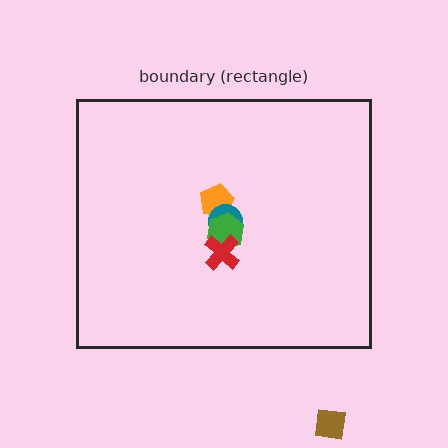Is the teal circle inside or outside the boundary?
Inside.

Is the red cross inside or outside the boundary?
Inside.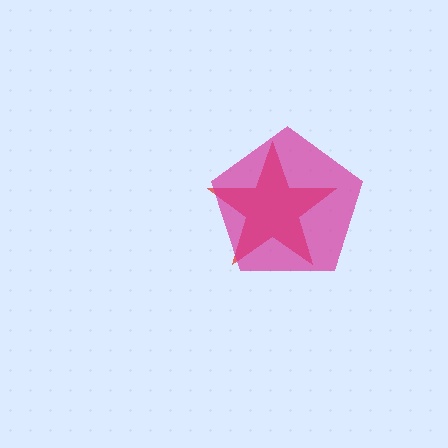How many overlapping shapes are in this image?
There are 2 overlapping shapes in the image.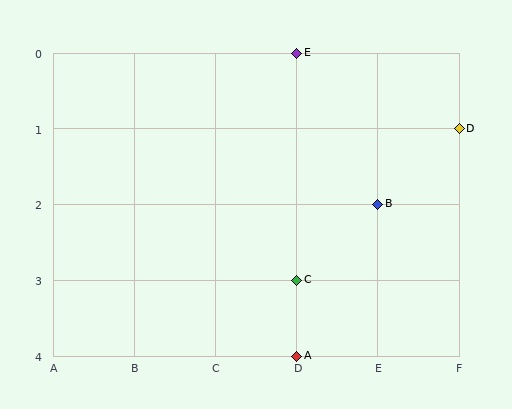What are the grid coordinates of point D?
Point D is at grid coordinates (F, 1).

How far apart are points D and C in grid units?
Points D and C are 2 columns and 2 rows apart (about 2.8 grid units diagonally).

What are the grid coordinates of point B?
Point B is at grid coordinates (E, 2).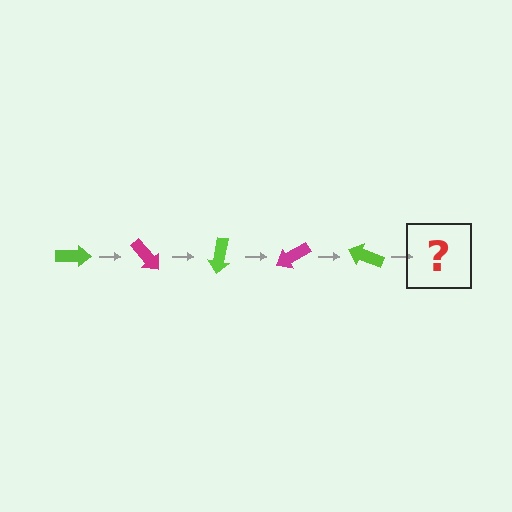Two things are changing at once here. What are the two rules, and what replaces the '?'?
The two rules are that it rotates 50 degrees each step and the color cycles through lime and magenta. The '?' should be a magenta arrow, rotated 250 degrees from the start.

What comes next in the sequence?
The next element should be a magenta arrow, rotated 250 degrees from the start.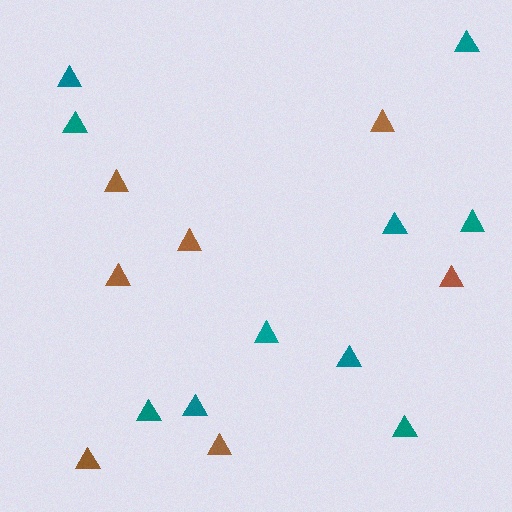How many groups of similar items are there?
There are 2 groups: one group of brown triangles (7) and one group of teal triangles (10).